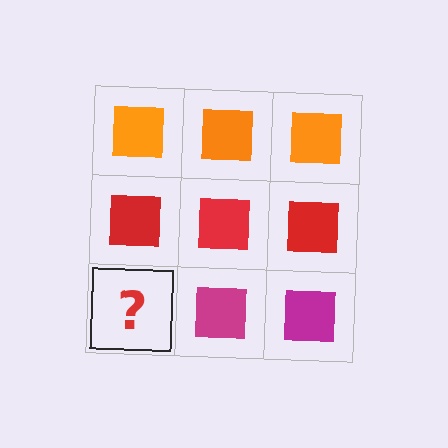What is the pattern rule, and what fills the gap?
The rule is that each row has a consistent color. The gap should be filled with a magenta square.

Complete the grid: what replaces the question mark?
The question mark should be replaced with a magenta square.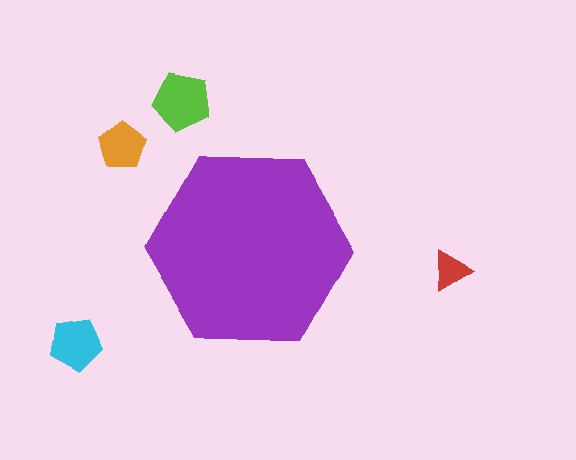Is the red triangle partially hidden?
No, the red triangle is fully visible.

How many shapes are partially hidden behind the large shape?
0 shapes are partially hidden.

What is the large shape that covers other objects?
A purple hexagon.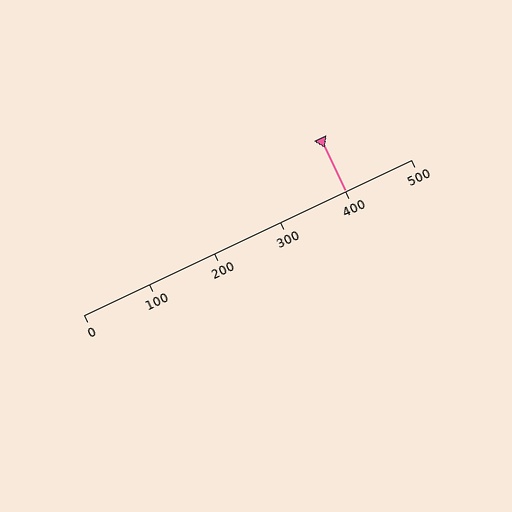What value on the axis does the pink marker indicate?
The marker indicates approximately 400.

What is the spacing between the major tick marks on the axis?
The major ticks are spaced 100 apart.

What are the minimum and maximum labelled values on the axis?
The axis runs from 0 to 500.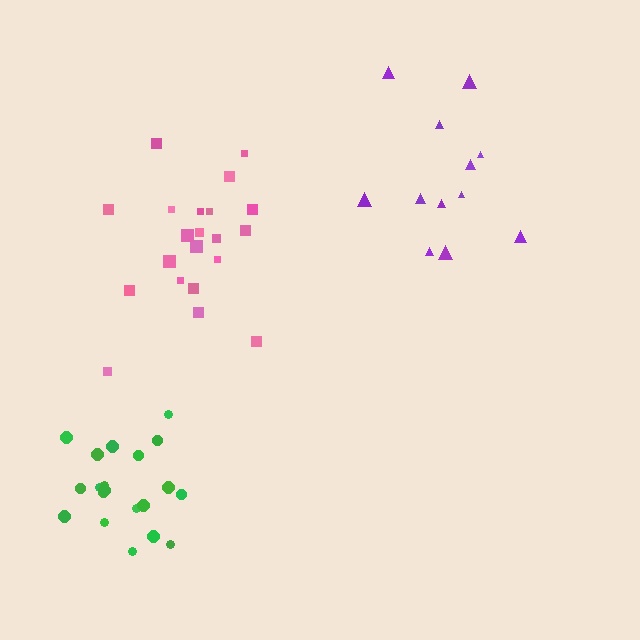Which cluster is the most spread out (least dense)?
Purple.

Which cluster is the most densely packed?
Green.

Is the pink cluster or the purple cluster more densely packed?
Pink.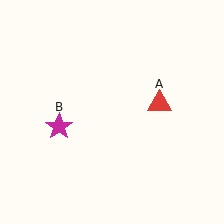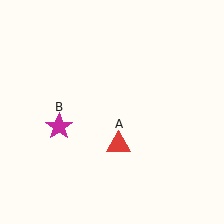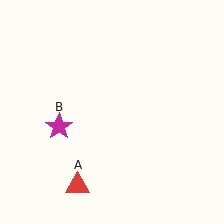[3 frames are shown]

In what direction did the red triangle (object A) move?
The red triangle (object A) moved down and to the left.